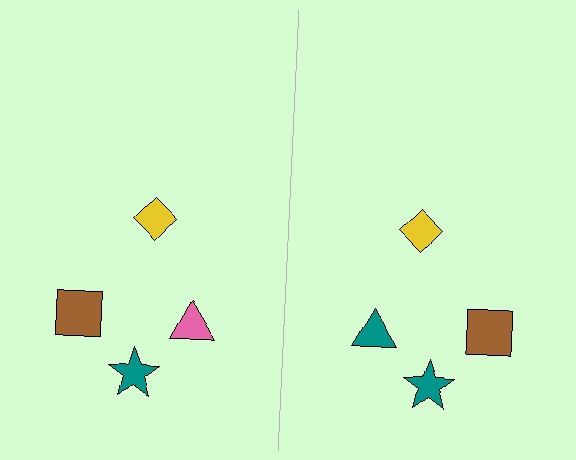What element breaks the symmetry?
The teal triangle on the right side breaks the symmetry — its mirror counterpart is pink.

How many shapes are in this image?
There are 8 shapes in this image.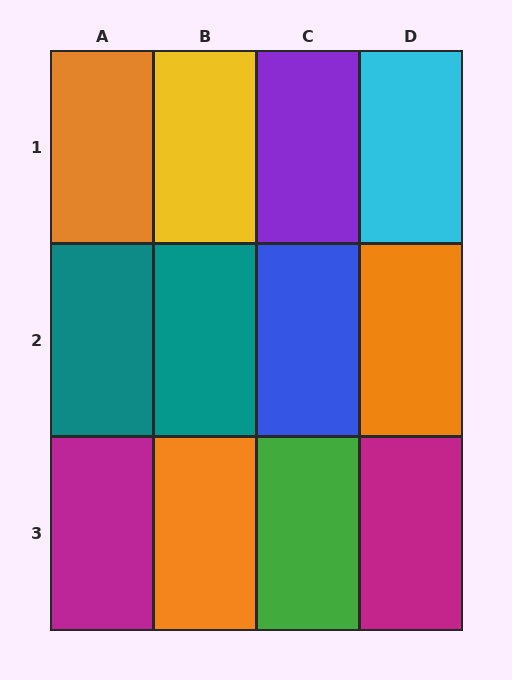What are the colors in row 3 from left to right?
Magenta, orange, green, magenta.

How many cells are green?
1 cell is green.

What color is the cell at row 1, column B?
Yellow.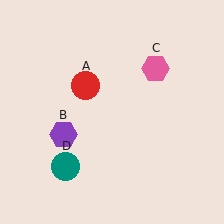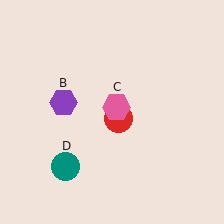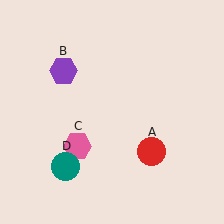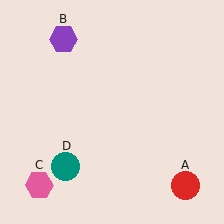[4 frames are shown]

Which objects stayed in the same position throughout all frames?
Teal circle (object D) remained stationary.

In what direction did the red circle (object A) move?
The red circle (object A) moved down and to the right.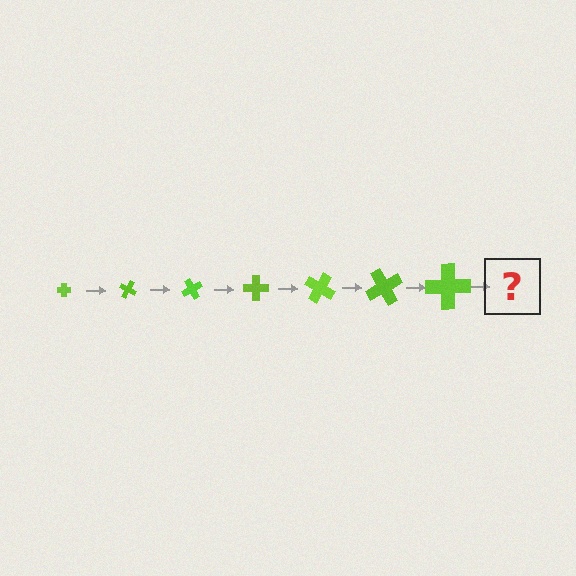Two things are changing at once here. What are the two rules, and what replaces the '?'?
The two rules are that the cross grows larger each step and it rotates 30 degrees each step. The '?' should be a cross, larger than the previous one and rotated 210 degrees from the start.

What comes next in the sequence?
The next element should be a cross, larger than the previous one and rotated 210 degrees from the start.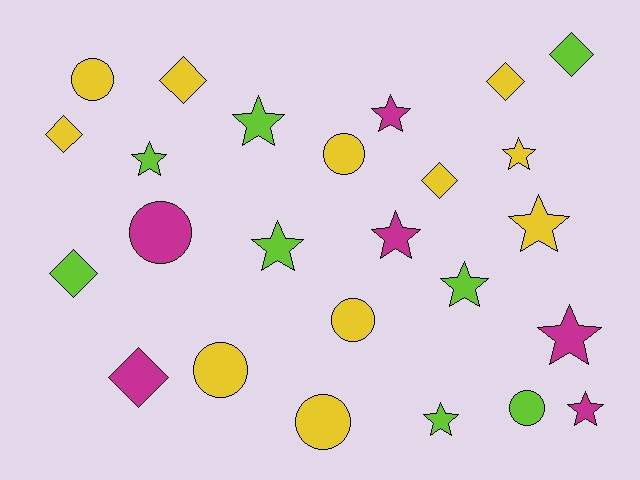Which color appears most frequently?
Yellow, with 11 objects.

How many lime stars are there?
There are 5 lime stars.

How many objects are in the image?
There are 25 objects.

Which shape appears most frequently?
Star, with 11 objects.